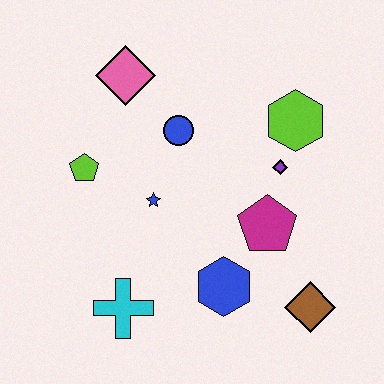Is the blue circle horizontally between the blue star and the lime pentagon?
No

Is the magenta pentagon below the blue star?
Yes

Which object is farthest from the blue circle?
The brown diamond is farthest from the blue circle.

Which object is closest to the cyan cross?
The blue hexagon is closest to the cyan cross.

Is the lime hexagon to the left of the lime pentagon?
No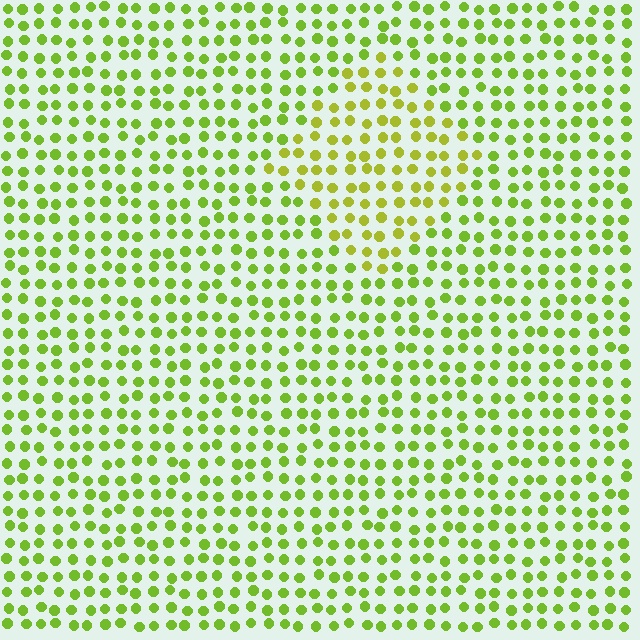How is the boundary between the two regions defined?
The boundary is defined purely by a slight shift in hue (about 21 degrees). Spacing, size, and orientation are identical on both sides.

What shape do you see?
I see a diamond.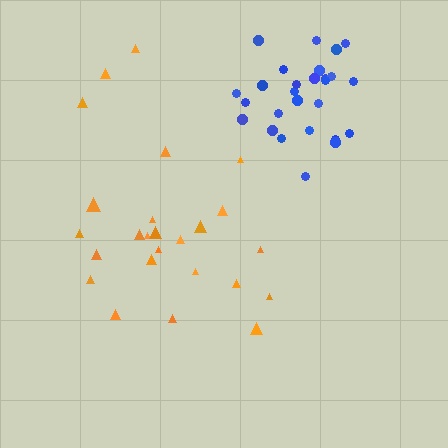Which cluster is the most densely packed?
Blue.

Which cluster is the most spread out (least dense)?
Orange.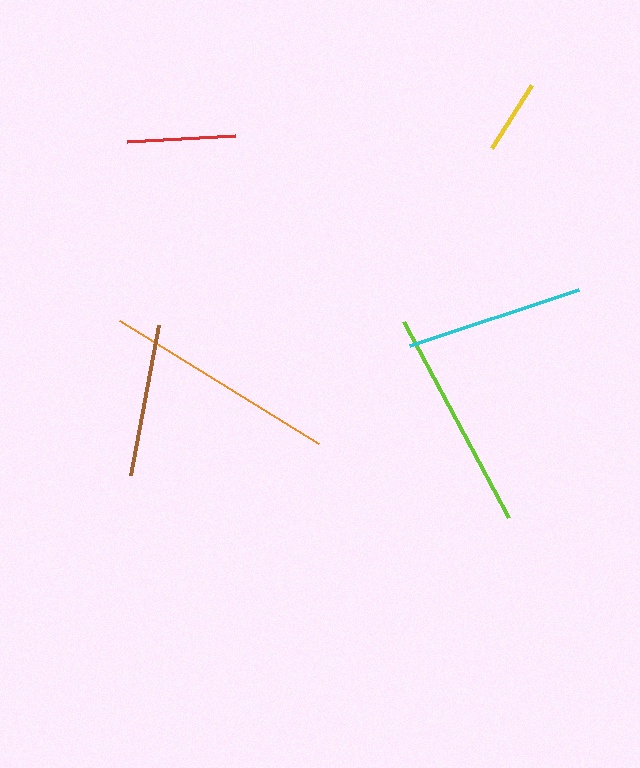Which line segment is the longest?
The orange line is the longest at approximately 234 pixels.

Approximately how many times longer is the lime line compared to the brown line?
The lime line is approximately 1.5 times the length of the brown line.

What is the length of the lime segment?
The lime segment is approximately 223 pixels long.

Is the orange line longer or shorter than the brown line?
The orange line is longer than the brown line.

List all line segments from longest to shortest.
From longest to shortest: orange, lime, cyan, brown, red, yellow.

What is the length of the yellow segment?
The yellow segment is approximately 74 pixels long.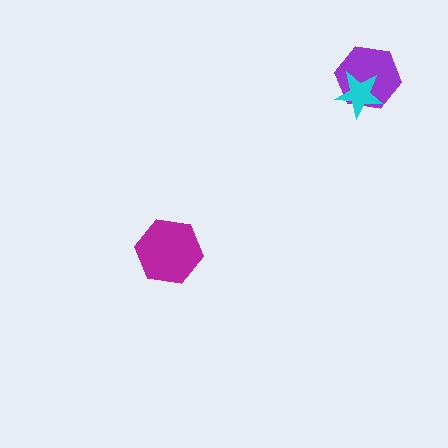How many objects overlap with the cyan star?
1 object overlaps with the cyan star.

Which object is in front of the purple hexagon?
The cyan star is in front of the purple hexagon.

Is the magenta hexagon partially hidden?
No, no other shape covers it.